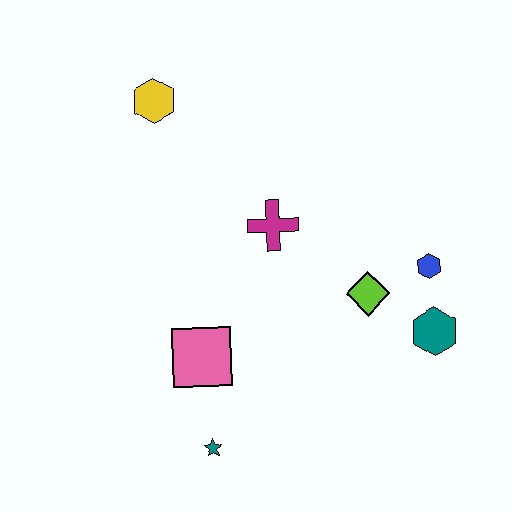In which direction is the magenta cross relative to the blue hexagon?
The magenta cross is to the left of the blue hexagon.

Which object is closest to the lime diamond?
The blue hexagon is closest to the lime diamond.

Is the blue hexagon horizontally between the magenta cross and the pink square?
No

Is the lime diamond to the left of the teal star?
No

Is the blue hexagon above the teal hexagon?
Yes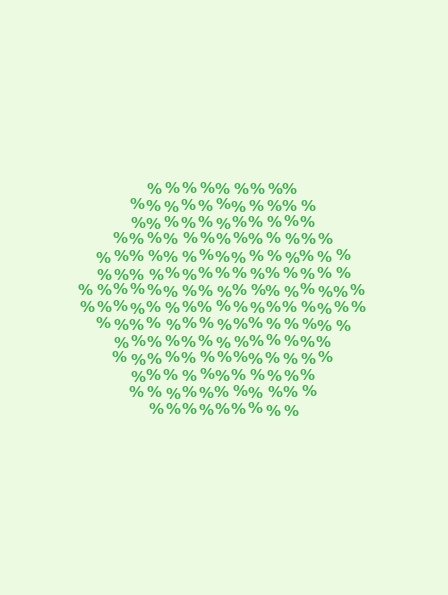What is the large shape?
The large shape is a hexagon.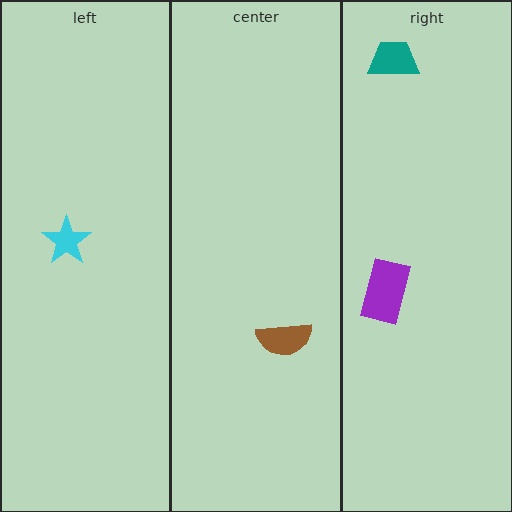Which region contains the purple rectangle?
The right region.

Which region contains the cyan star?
The left region.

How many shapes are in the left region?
1.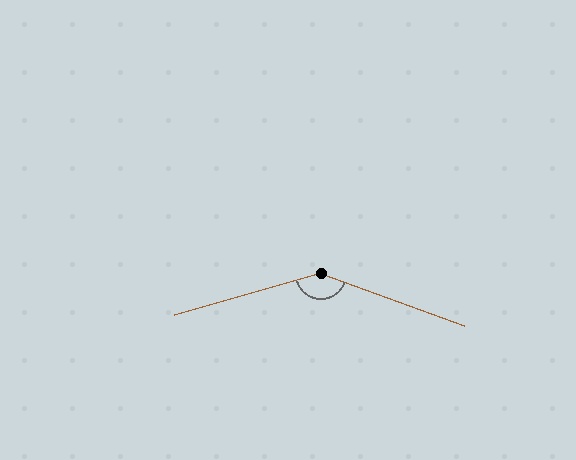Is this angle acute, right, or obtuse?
It is obtuse.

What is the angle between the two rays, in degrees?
Approximately 144 degrees.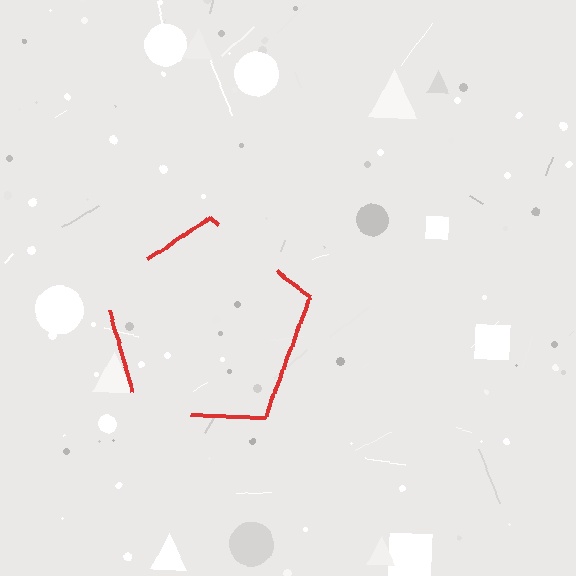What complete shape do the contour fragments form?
The contour fragments form a pentagon.